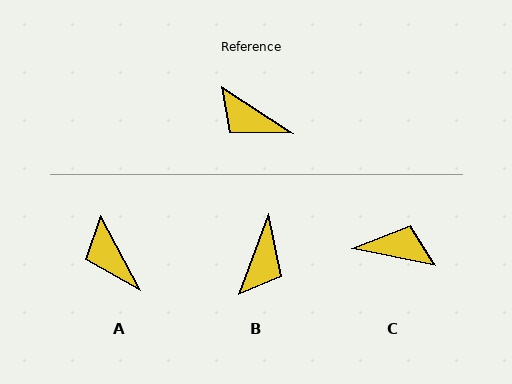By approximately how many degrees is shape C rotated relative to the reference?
Approximately 158 degrees clockwise.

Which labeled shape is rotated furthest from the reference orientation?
C, about 158 degrees away.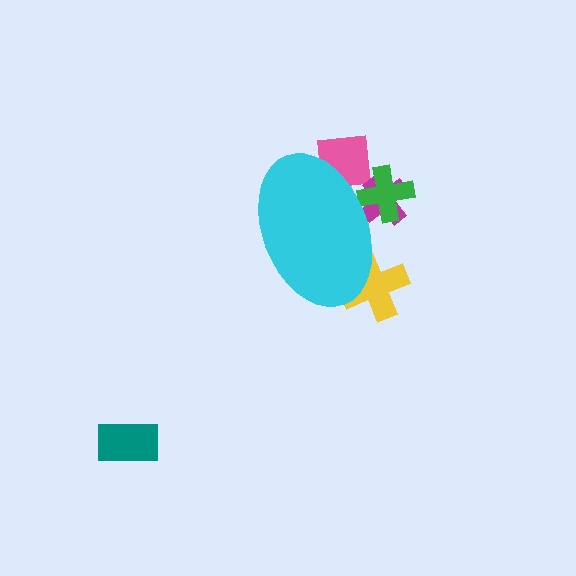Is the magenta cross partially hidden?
Yes, the magenta cross is partially hidden behind the cyan ellipse.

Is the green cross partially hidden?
Yes, the green cross is partially hidden behind the cyan ellipse.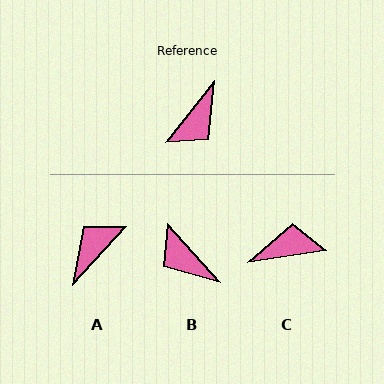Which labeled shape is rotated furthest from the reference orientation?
A, about 176 degrees away.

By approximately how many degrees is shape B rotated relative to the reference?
Approximately 100 degrees clockwise.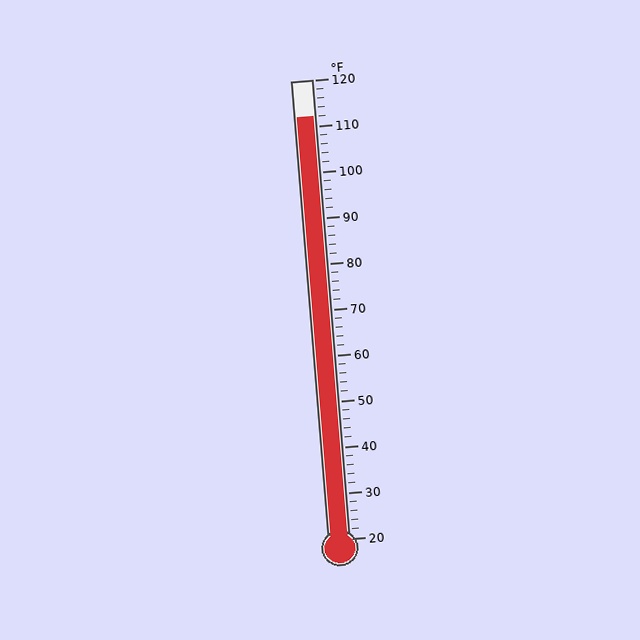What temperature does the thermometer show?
The thermometer shows approximately 112°F.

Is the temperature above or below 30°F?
The temperature is above 30°F.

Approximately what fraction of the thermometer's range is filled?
The thermometer is filled to approximately 90% of its range.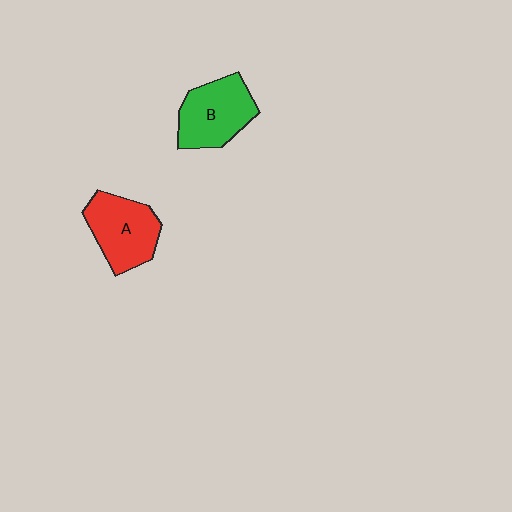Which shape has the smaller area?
Shape A (red).